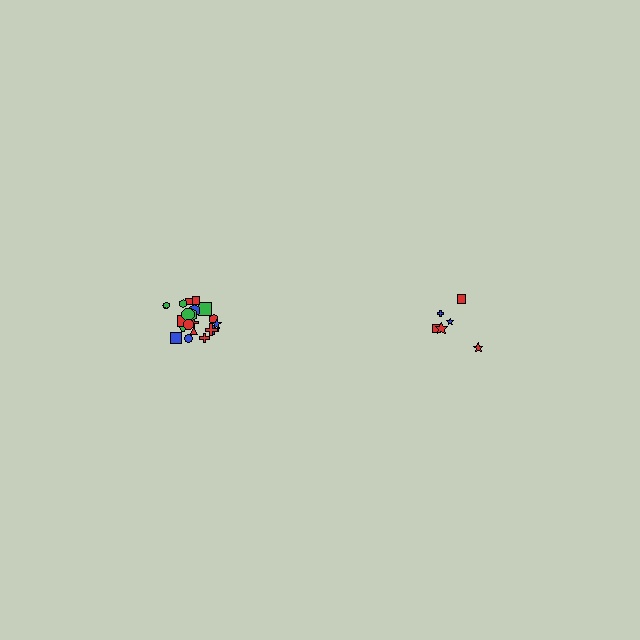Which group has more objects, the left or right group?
The left group.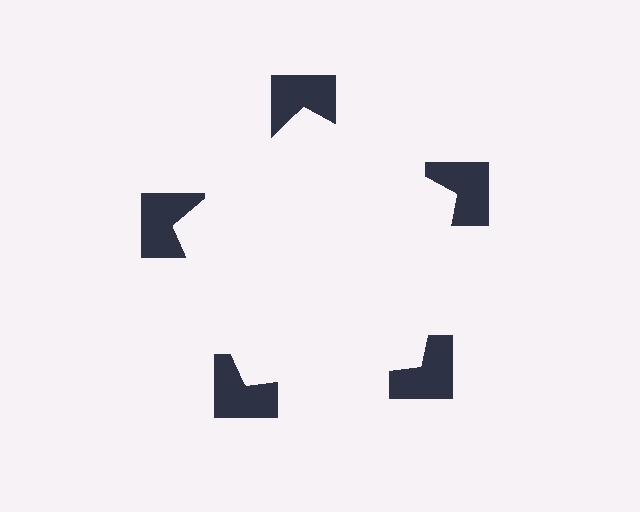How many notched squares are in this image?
There are 5 — one at each vertex of the illusory pentagon.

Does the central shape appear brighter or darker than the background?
It typically appears slightly brighter than the background, even though no actual brightness change is drawn.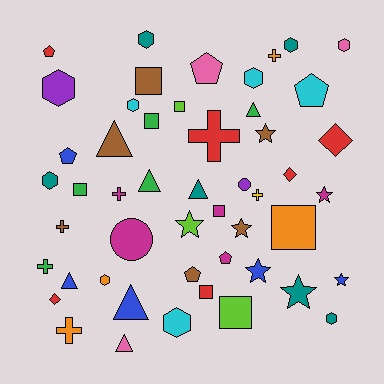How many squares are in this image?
There are 8 squares.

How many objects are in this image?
There are 50 objects.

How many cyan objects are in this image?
There are 4 cyan objects.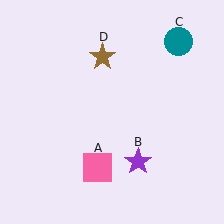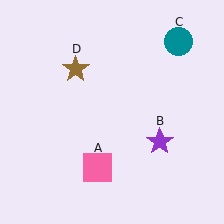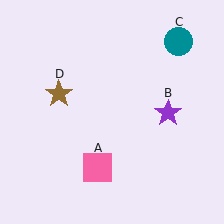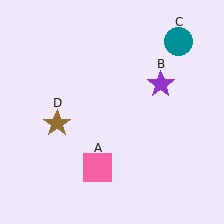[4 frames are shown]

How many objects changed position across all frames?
2 objects changed position: purple star (object B), brown star (object D).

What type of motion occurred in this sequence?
The purple star (object B), brown star (object D) rotated counterclockwise around the center of the scene.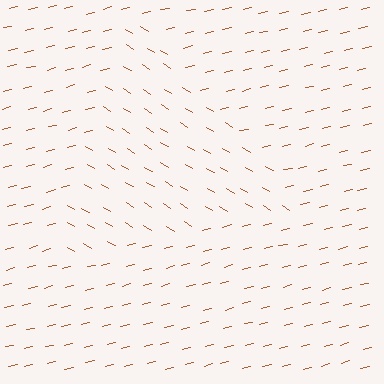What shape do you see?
I see a triangle.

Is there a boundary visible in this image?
Yes, there is a texture boundary formed by a change in line orientation.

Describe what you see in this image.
The image is filled with small brown line segments. A triangle region in the image has lines oriented differently from the surrounding lines, creating a visible texture boundary.